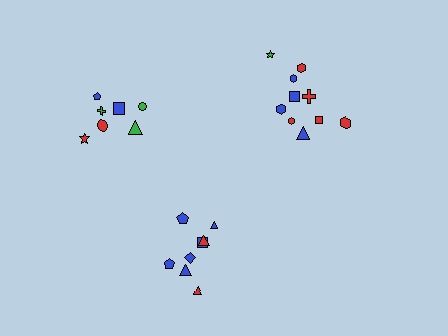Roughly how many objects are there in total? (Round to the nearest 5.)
Roughly 25 objects in total.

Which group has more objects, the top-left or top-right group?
The top-right group.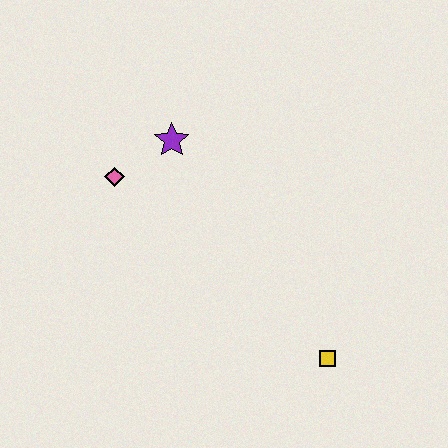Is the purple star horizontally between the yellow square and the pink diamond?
Yes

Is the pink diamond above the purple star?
No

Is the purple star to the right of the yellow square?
No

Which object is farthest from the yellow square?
The pink diamond is farthest from the yellow square.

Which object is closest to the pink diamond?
The purple star is closest to the pink diamond.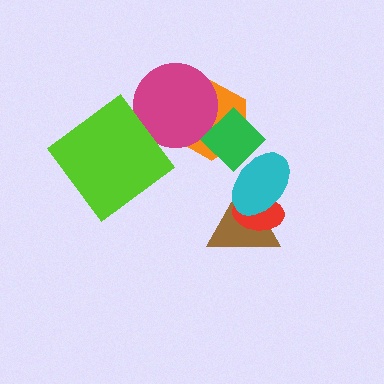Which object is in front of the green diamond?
The cyan ellipse is in front of the green diamond.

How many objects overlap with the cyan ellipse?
3 objects overlap with the cyan ellipse.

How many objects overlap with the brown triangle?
2 objects overlap with the brown triangle.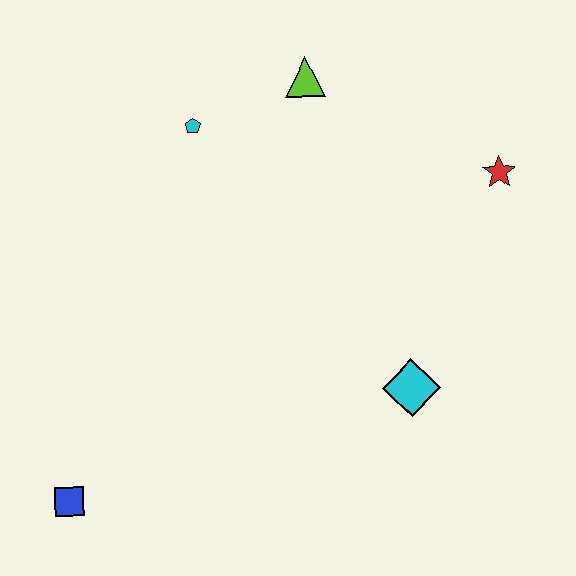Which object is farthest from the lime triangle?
The blue square is farthest from the lime triangle.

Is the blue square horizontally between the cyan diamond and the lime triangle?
No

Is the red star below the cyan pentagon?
Yes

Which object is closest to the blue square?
The cyan diamond is closest to the blue square.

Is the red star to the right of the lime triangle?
Yes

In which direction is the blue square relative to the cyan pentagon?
The blue square is below the cyan pentagon.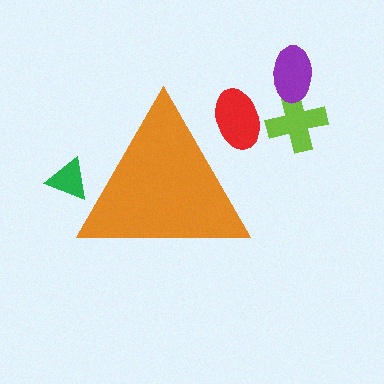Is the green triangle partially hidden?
Yes, the green triangle is partially hidden behind the orange triangle.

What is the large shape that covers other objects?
An orange triangle.